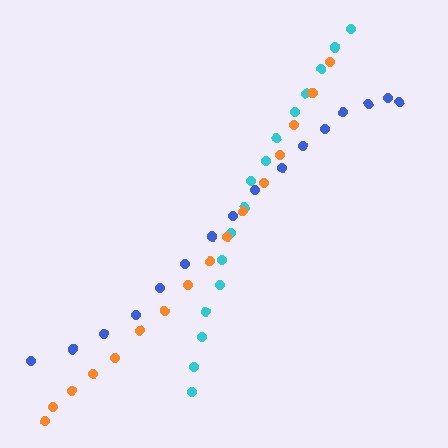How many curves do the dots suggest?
There are 3 distinct paths.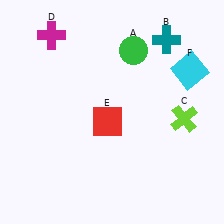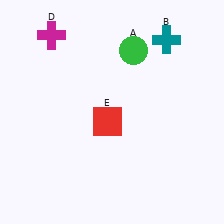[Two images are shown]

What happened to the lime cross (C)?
The lime cross (C) was removed in Image 2. It was in the bottom-right area of Image 1.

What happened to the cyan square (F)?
The cyan square (F) was removed in Image 2. It was in the top-right area of Image 1.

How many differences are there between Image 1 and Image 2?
There are 2 differences between the two images.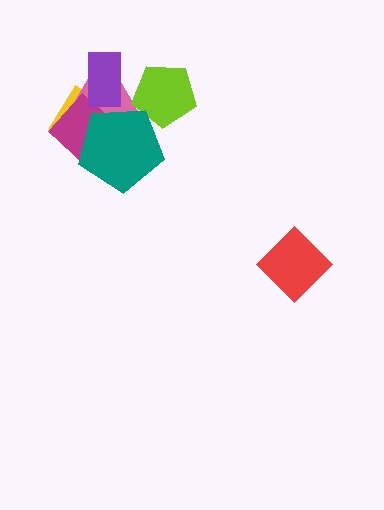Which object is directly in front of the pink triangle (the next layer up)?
The magenta diamond is directly in front of the pink triangle.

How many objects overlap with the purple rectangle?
2 objects overlap with the purple rectangle.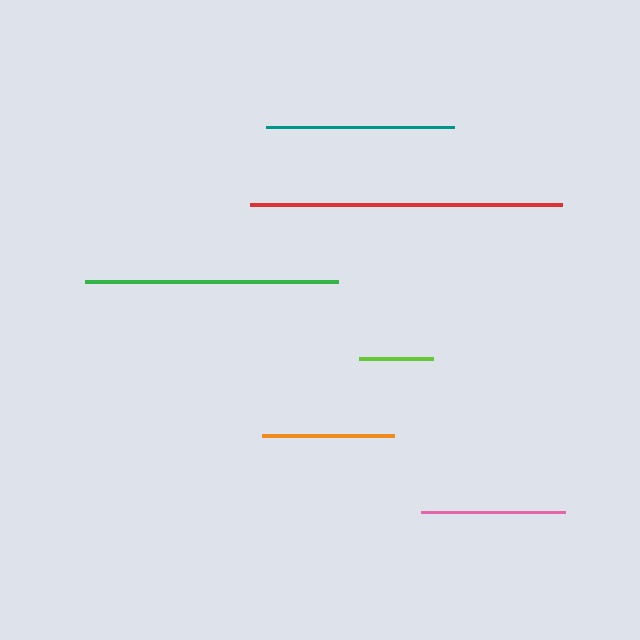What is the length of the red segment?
The red segment is approximately 312 pixels long.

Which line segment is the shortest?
The lime line is the shortest at approximately 74 pixels.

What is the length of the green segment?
The green segment is approximately 253 pixels long.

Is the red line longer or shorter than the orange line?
The red line is longer than the orange line.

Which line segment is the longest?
The red line is the longest at approximately 312 pixels.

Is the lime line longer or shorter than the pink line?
The pink line is longer than the lime line.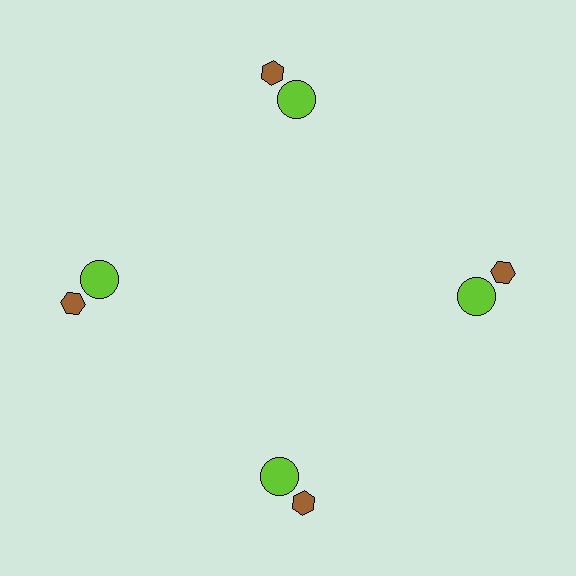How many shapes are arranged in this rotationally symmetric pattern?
There are 8 shapes, arranged in 4 groups of 2.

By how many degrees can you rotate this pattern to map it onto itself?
The pattern maps onto itself every 90 degrees of rotation.